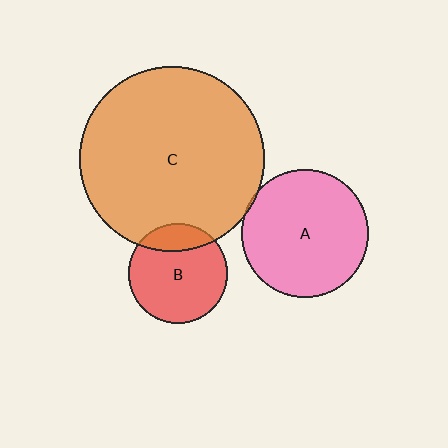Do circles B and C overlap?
Yes.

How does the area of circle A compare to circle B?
Approximately 1.6 times.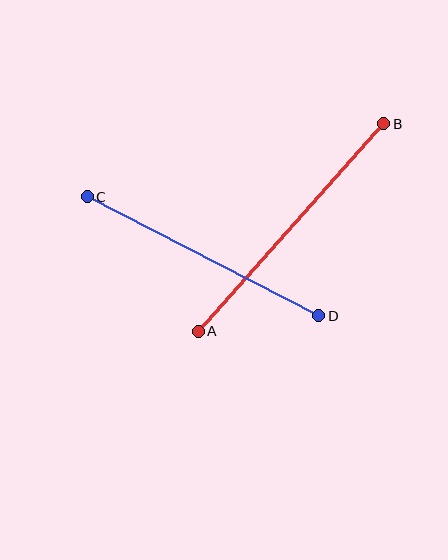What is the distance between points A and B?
The distance is approximately 278 pixels.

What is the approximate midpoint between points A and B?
The midpoint is at approximately (291, 227) pixels.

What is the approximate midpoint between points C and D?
The midpoint is at approximately (203, 256) pixels.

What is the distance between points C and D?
The distance is approximately 260 pixels.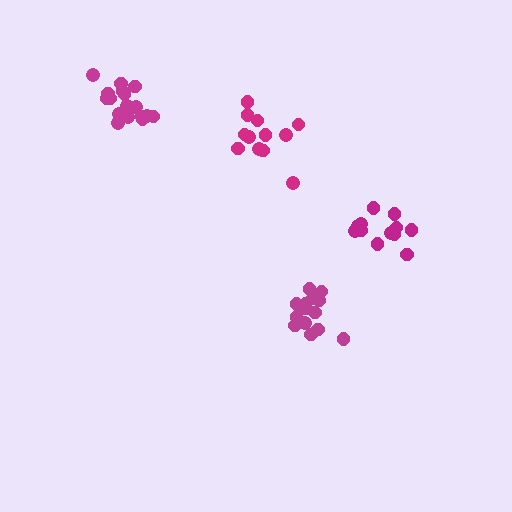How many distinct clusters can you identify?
There are 4 distinct clusters.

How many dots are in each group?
Group 1: 12 dots, Group 2: 14 dots, Group 3: 12 dots, Group 4: 17 dots (55 total).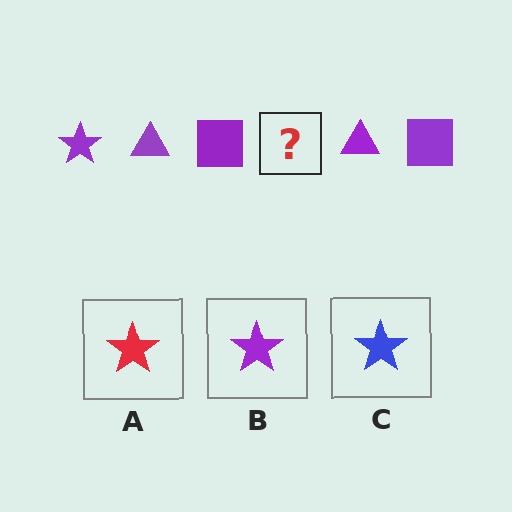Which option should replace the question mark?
Option B.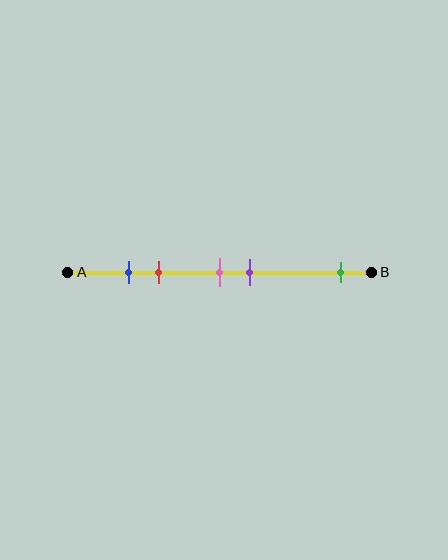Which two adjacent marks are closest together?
The blue and red marks are the closest adjacent pair.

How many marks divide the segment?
There are 5 marks dividing the segment.